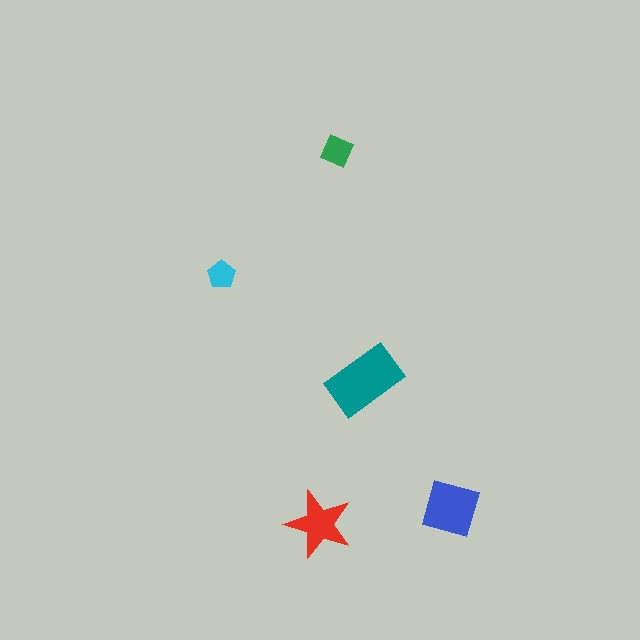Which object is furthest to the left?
The cyan pentagon is leftmost.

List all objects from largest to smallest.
The teal rectangle, the blue square, the red star, the green diamond, the cyan pentagon.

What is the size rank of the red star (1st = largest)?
3rd.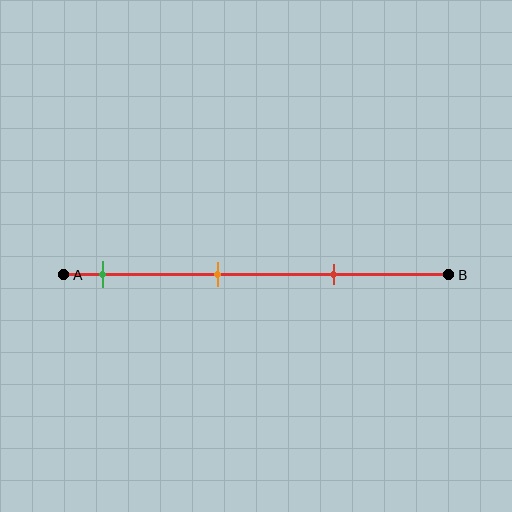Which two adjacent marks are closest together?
The orange and red marks are the closest adjacent pair.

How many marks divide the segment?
There are 3 marks dividing the segment.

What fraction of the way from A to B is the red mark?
The red mark is approximately 70% (0.7) of the way from A to B.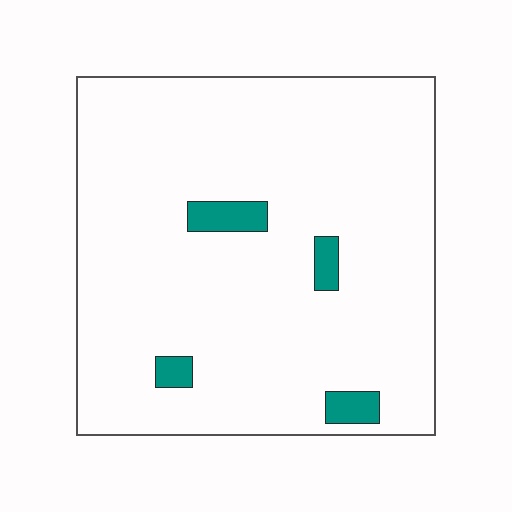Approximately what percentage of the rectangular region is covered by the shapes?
Approximately 5%.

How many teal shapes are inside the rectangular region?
4.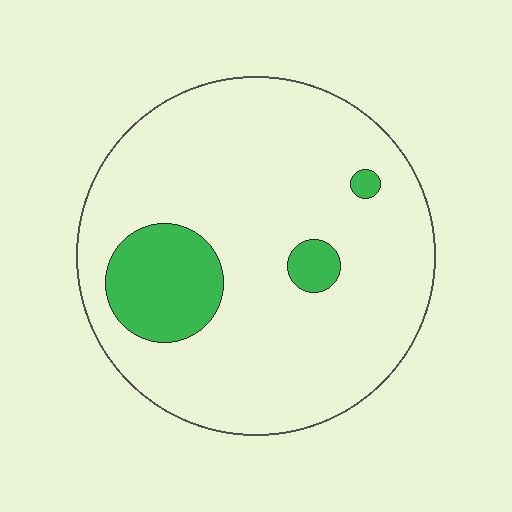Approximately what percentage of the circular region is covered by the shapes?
Approximately 15%.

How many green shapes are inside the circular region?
3.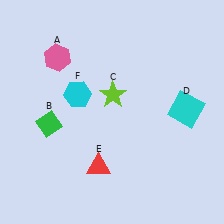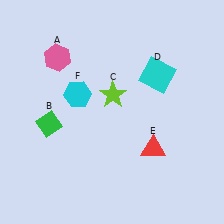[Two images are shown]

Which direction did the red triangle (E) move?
The red triangle (E) moved right.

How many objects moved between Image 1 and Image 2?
2 objects moved between the two images.